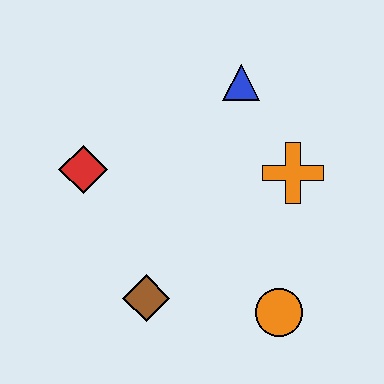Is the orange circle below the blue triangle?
Yes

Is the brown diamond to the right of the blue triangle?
No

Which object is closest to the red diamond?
The brown diamond is closest to the red diamond.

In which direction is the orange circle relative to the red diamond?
The orange circle is to the right of the red diamond.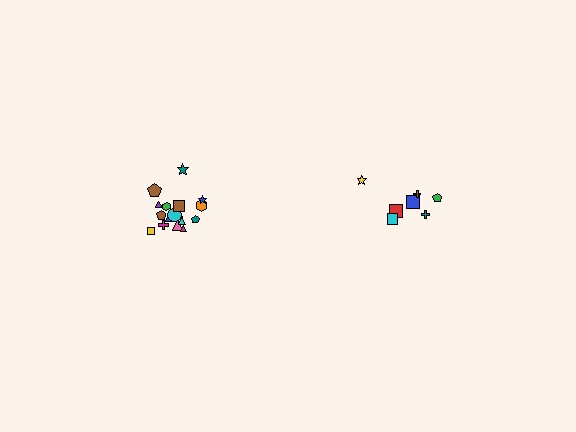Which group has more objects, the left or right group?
The left group.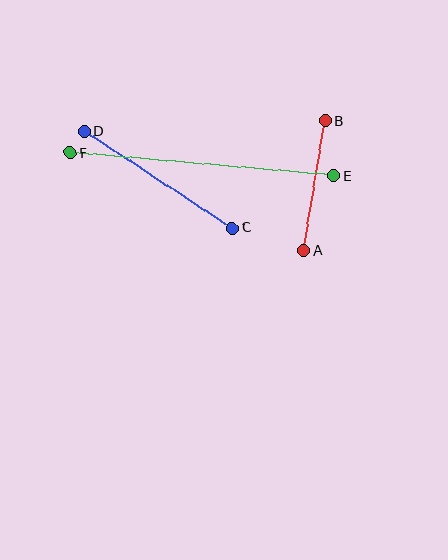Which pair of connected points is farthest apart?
Points E and F are farthest apart.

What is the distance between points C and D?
The distance is approximately 177 pixels.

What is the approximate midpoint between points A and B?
The midpoint is at approximately (314, 186) pixels.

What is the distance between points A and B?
The distance is approximately 131 pixels.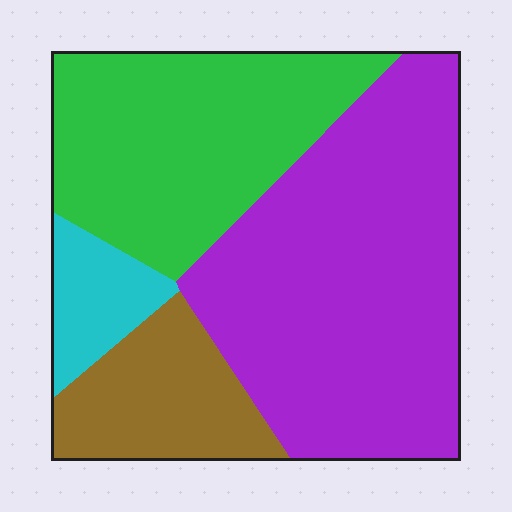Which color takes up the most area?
Purple, at roughly 50%.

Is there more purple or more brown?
Purple.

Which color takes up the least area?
Cyan, at roughly 5%.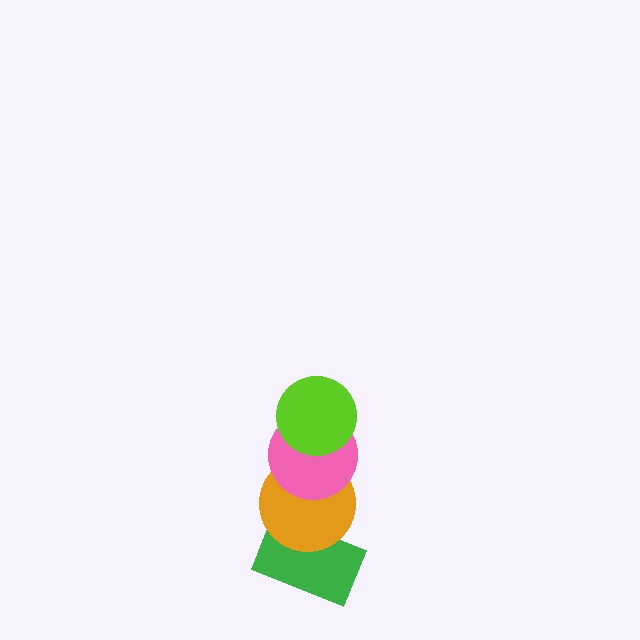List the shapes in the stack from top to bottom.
From top to bottom: the lime circle, the pink circle, the orange circle, the green rectangle.